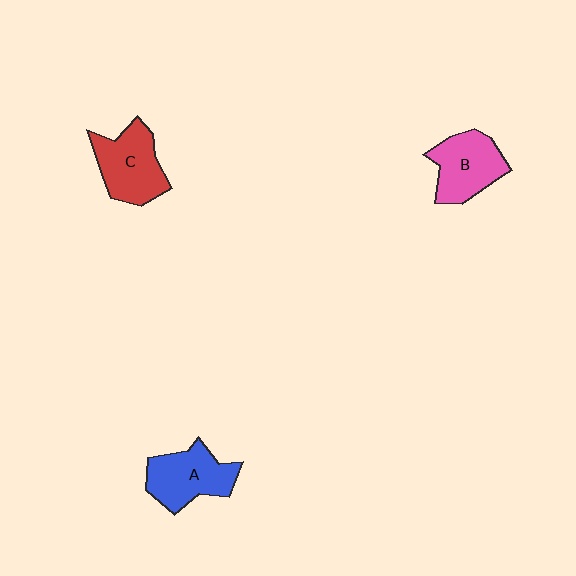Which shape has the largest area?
Shape C (red).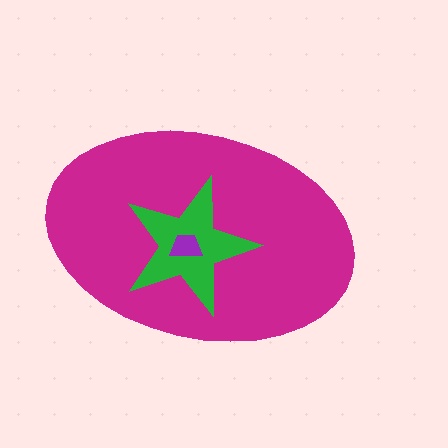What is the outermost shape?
The magenta ellipse.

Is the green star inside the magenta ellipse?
Yes.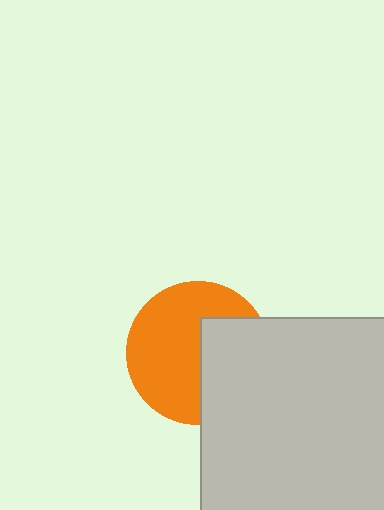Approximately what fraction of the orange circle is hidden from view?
Roughly 39% of the orange circle is hidden behind the light gray square.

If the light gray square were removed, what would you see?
You would see the complete orange circle.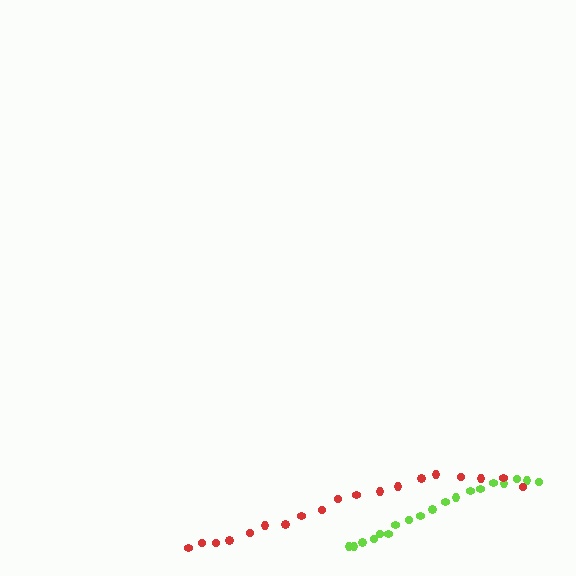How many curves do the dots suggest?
There are 2 distinct paths.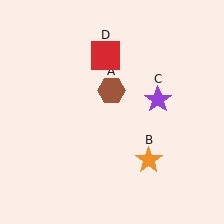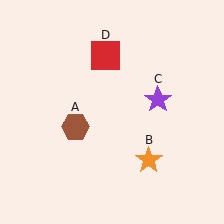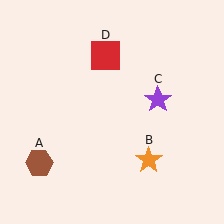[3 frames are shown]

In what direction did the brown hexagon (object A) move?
The brown hexagon (object A) moved down and to the left.